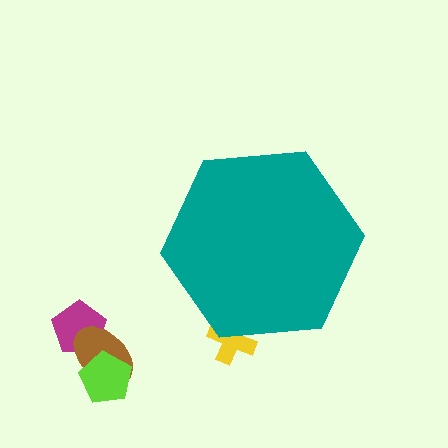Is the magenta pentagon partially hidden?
No, the magenta pentagon is fully visible.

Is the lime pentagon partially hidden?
No, the lime pentagon is fully visible.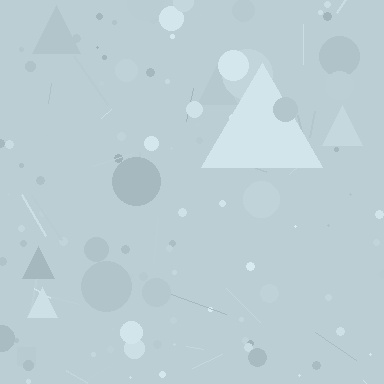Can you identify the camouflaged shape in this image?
The camouflaged shape is a triangle.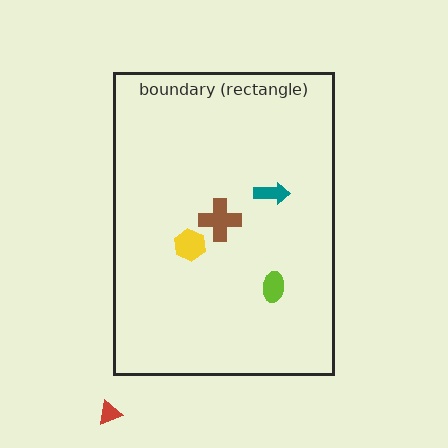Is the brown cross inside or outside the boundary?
Inside.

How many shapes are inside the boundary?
4 inside, 1 outside.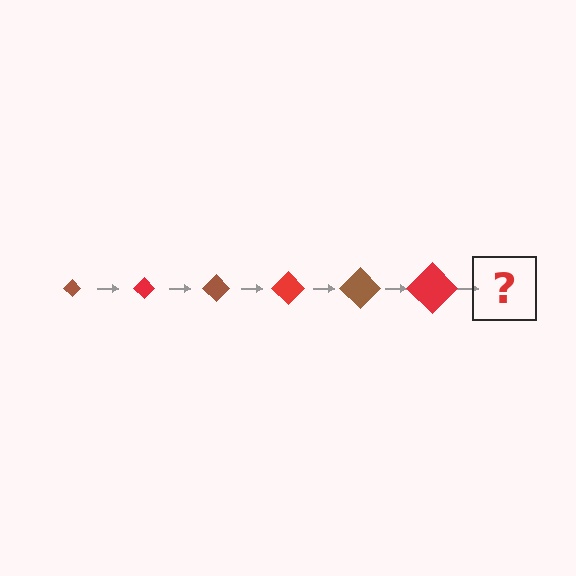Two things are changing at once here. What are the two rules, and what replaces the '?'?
The two rules are that the diamond grows larger each step and the color cycles through brown and red. The '?' should be a brown diamond, larger than the previous one.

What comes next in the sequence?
The next element should be a brown diamond, larger than the previous one.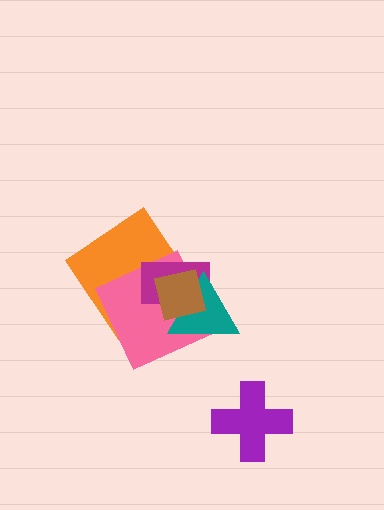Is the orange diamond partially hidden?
Yes, it is partially covered by another shape.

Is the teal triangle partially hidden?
Yes, it is partially covered by another shape.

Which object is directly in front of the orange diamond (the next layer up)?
The pink square is directly in front of the orange diamond.